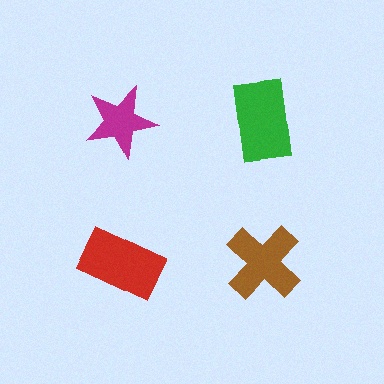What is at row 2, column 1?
A red rectangle.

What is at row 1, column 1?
A magenta star.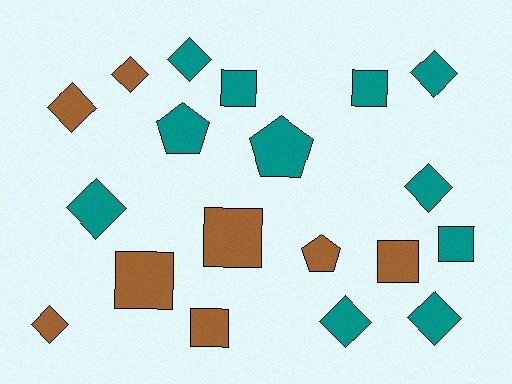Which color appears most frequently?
Teal, with 11 objects.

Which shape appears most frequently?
Diamond, with 9 objects.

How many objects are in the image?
There are 19 objects.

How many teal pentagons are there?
There are 2 teal pentagons.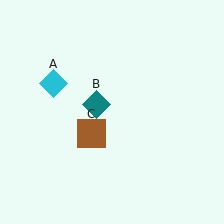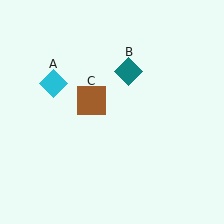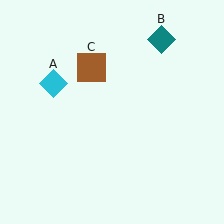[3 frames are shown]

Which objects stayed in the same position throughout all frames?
Cyan diamond (object A) remained stationary.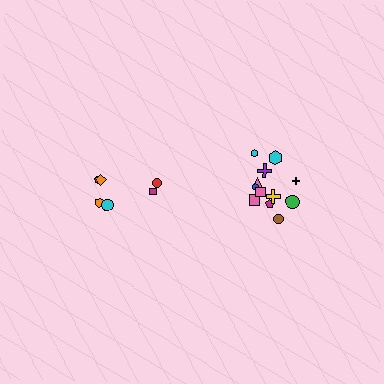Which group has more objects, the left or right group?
The right group.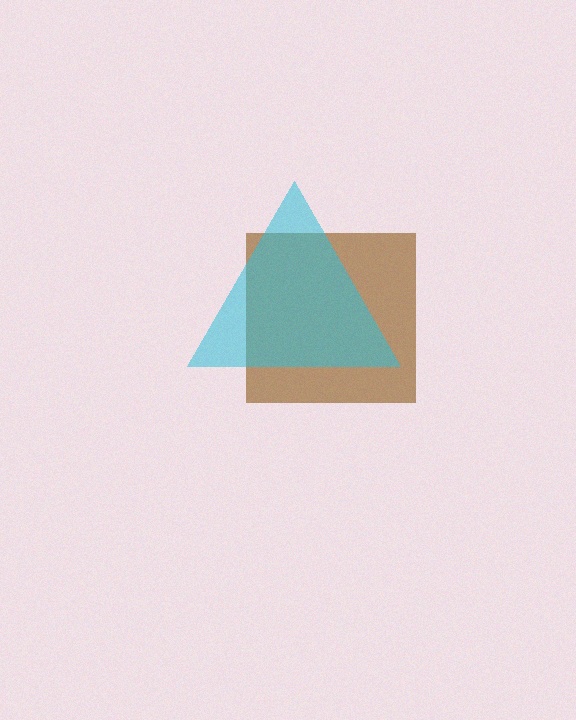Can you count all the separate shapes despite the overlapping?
Yes, there are 2 separate shapes.